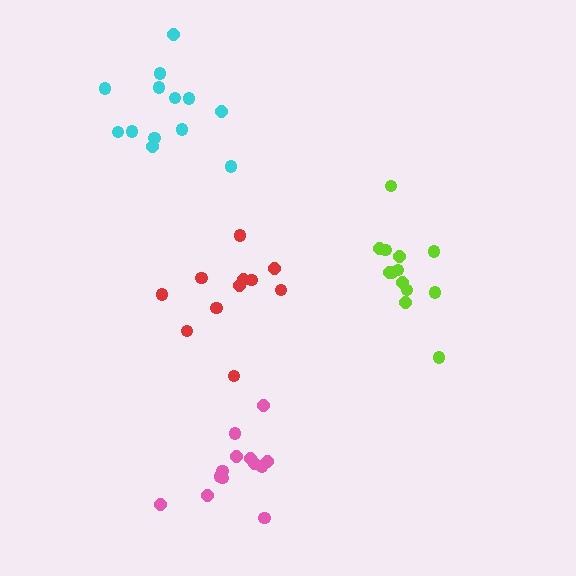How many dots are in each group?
Group 1: 13 dots, Group 2: 11 dots, Group 3: 13 dots, Group 4: 13 dots (50 total).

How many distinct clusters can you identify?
There are 4 distinct clusters.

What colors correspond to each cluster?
The clusters are colored: pink, red, cyan, lime.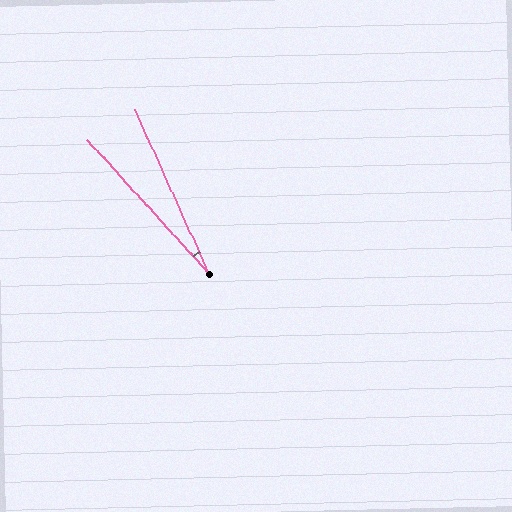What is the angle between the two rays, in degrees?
Approximately 18 degrees.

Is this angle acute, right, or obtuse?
It is acute.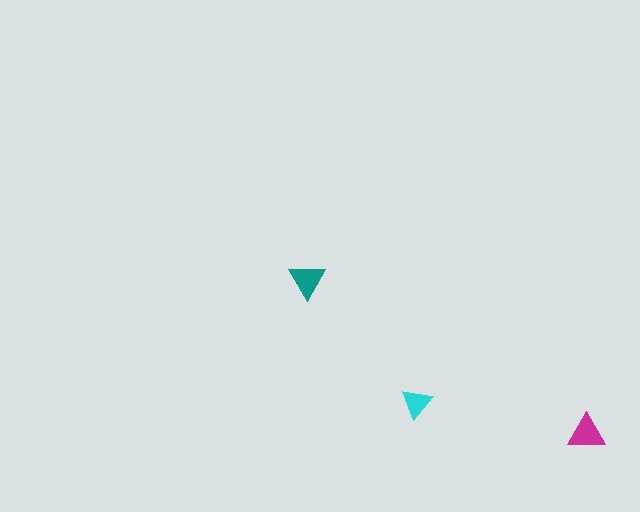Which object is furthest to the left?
The teal triangle is leftmost.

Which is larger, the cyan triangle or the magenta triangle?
The magenta one.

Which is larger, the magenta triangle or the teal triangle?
The magenta one.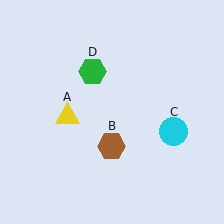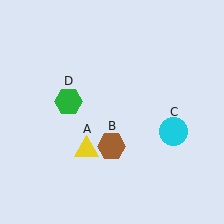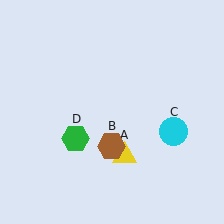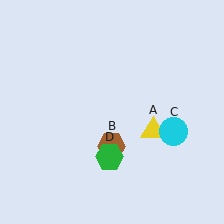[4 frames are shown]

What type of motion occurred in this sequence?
The yellow triangle (object A), green hexagon (object D) rotated counterclockwise around the center of the scene.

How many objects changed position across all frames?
2 objects changed position: yellow triangle (object A), green hexagon (object D).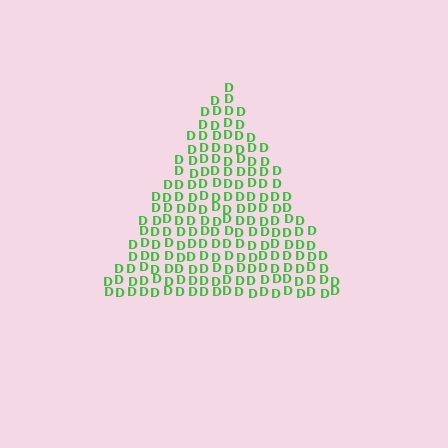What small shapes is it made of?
It is made of small letter D's.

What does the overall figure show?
The overall figure shows a triangle.